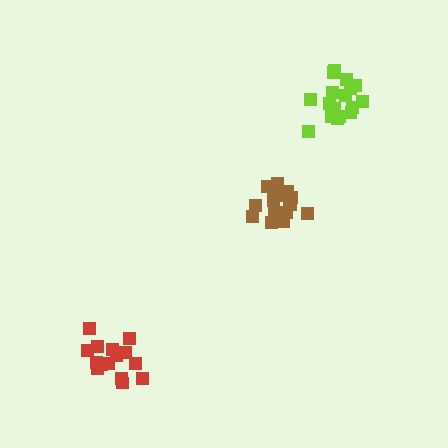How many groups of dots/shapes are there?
There are 3 groups.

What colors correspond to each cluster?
The clusters are colored: brown, lime, red.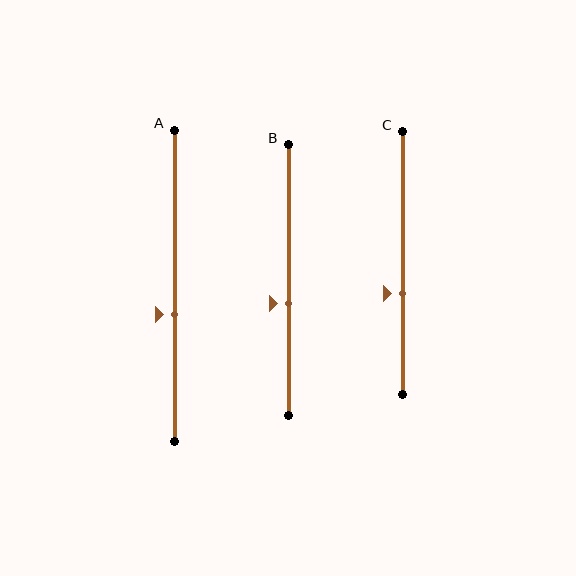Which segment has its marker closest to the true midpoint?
Segment B has its marker closest to the true midpoint.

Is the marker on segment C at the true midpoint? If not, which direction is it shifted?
No, the marker on segment C is shifted downward by about 12% of the segment length.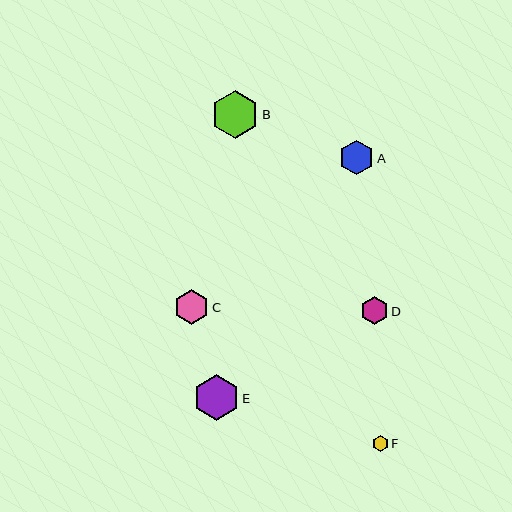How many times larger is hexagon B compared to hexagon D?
Hexagon B is approximately 1.7 times the size of hexagon D.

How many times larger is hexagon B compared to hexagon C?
Hexagon B is approximately 1.4 times the size of hexagon C.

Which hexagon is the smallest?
Hexagon F is the smallest with a size of approximately 16 pixels.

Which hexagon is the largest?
Hexagon B is the largest with a size of approximately 48 pixels.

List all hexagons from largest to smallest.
From largest to smallest: B, E, C, A, D, F.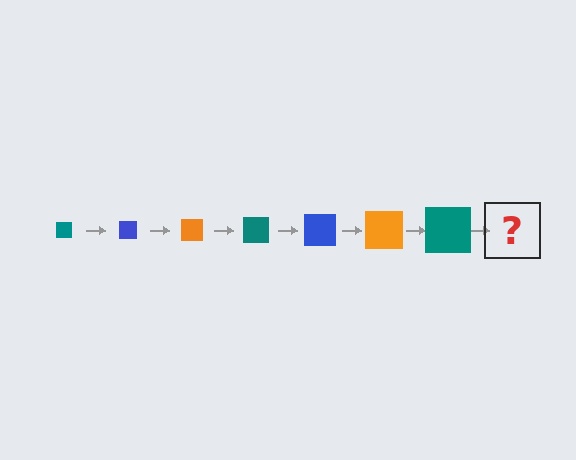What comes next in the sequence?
The next element should be a blue square, larger than the previous one.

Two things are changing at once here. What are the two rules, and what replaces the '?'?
The two rules are that the square grows larger each step and the color cycles through teal, blue, and orange. The '?' should be a blue square, larger than the previous one.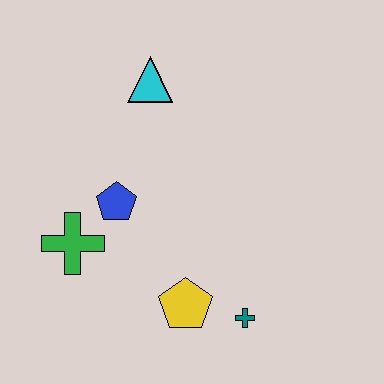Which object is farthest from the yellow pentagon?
The cyan triangle is farthest from the yellow pentagon.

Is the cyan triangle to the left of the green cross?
No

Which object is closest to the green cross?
The blue pentagon is closest to the green cross.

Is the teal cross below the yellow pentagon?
Yes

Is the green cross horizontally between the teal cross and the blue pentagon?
No